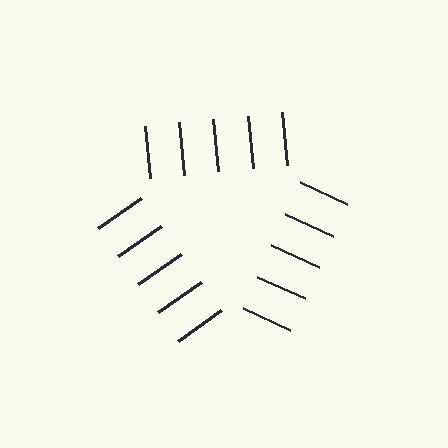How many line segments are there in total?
15 — 5 along each of the 3 edges.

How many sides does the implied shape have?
3 sides — the line-ends trace a triangle.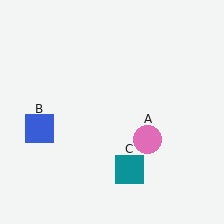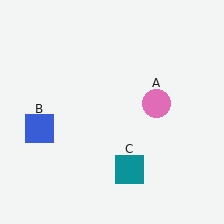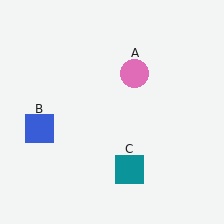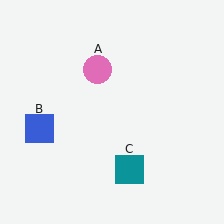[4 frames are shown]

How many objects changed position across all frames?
1 object changed position: pink circle (object A).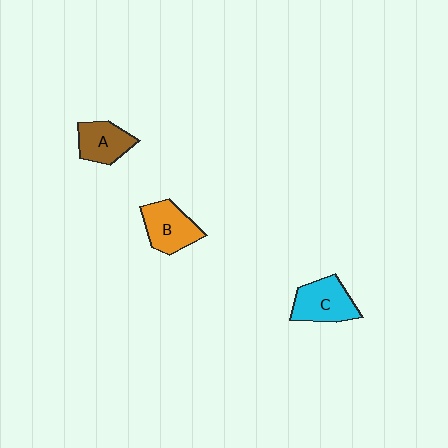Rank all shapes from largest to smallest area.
From largest to smallest: C (cyan), B (orange), A (brown).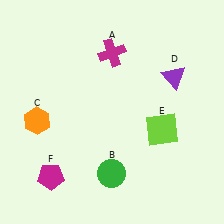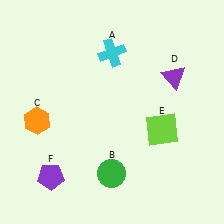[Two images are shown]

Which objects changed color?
A changed from magenta to cyan. F changed from magenta to purple.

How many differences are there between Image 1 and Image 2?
There are 2 differences between the two images.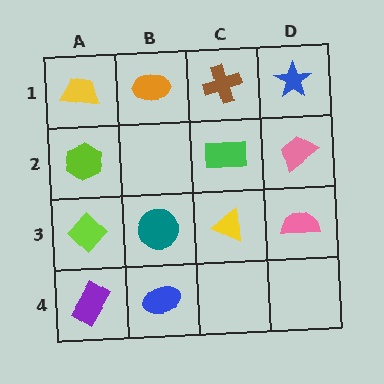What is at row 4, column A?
A purple rectangle.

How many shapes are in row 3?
4 shapes.